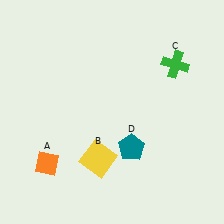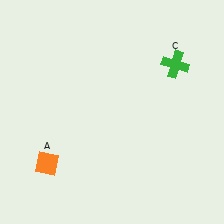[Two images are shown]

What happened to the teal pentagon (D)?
The teal pentagon (D) was removed in Image 2. It was in the bottom-right area of Image 1.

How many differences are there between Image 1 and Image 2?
There are 2 differences between the two images.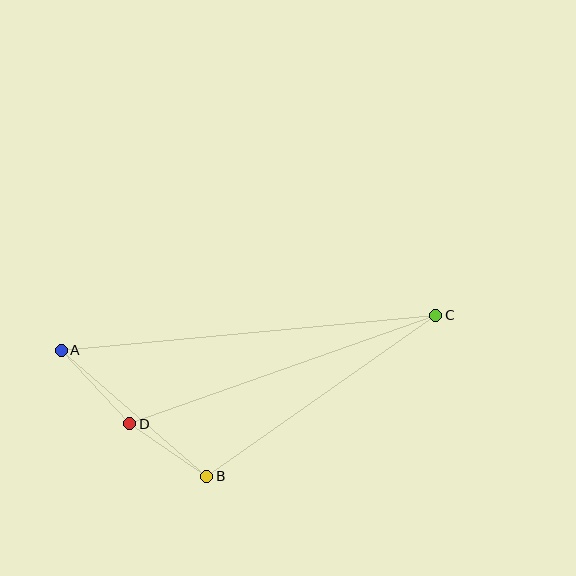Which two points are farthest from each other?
Points A and C are farthest from each other.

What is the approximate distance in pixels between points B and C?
The distance between B and C is approximately 280 pixels.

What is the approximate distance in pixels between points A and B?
The distance between A and B is approximately 193 pixels.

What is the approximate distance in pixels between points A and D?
The distance between A and D is approximately 100 pixels.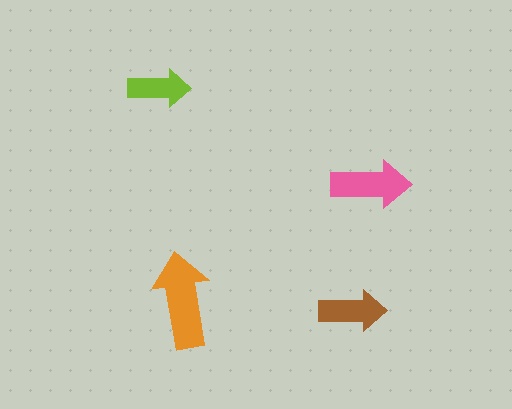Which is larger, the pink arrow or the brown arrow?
The pink one.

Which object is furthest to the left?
The lime arrow is leftmost.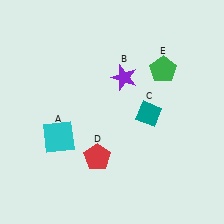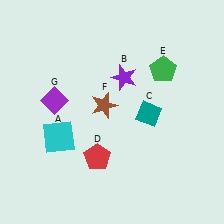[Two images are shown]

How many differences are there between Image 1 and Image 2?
There are 2 differences between the two images.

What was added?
A brown star (F), a purple diamond (G) were added in Image 2.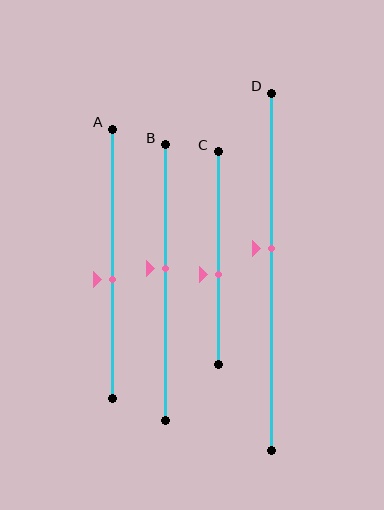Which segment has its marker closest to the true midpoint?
Segment B has its marker closest to the true midpoint.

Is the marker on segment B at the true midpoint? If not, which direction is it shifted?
No, the marker on segment B is shifted upward by about 5% of the segment length.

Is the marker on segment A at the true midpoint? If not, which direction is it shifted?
No, the marker on segment A is shifted downward by about 6% of the segment length.